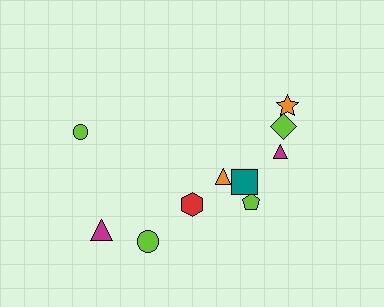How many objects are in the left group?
There are 4 objects.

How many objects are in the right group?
There are 6 objects.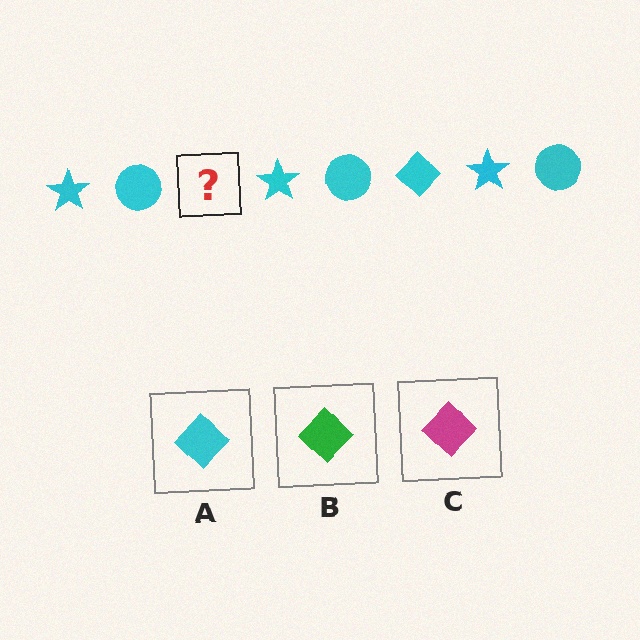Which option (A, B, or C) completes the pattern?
A.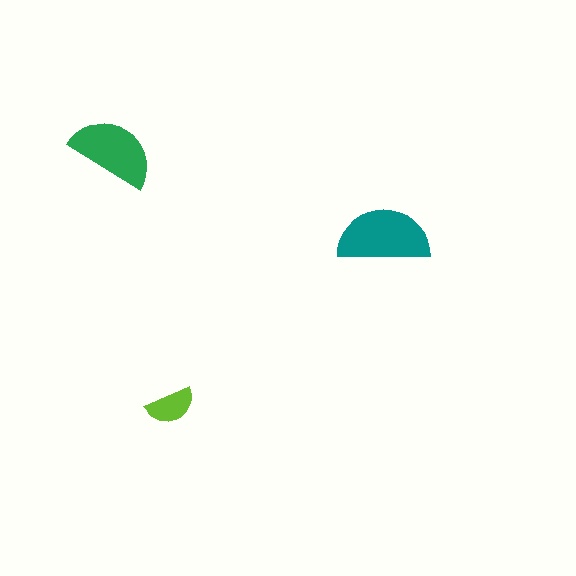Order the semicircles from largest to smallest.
the teal one, the green one, the lime one.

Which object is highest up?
The green semicircle is topmost.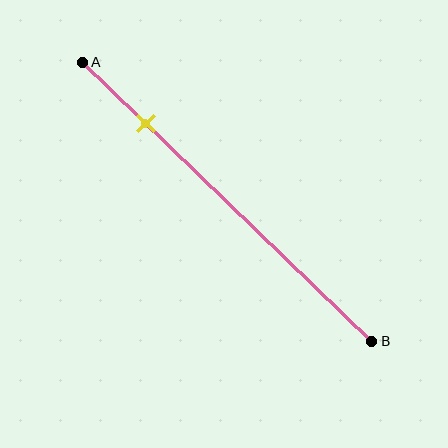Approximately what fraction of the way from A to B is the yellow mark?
The yellow mark is approximately 20% of the way from A to B.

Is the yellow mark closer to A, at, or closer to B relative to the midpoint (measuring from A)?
The yellow mark is closer to point A than the midpoint of segment AB.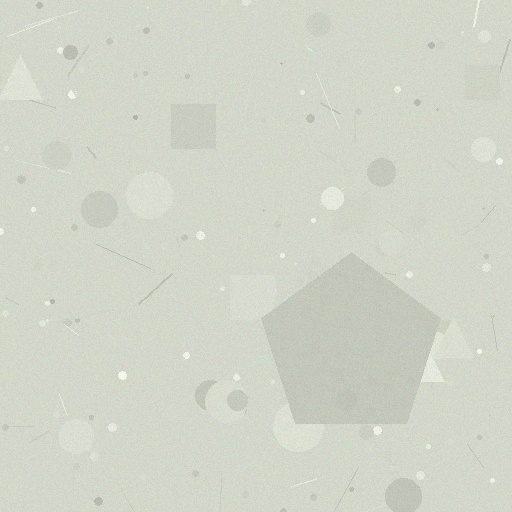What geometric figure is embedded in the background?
A pentagon is embedded in the background.